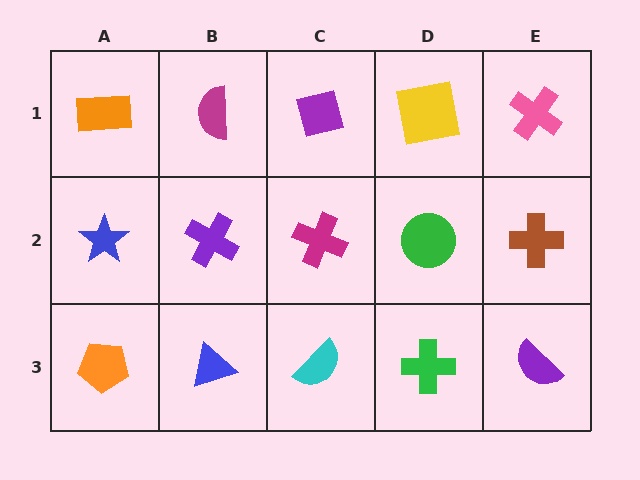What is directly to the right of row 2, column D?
A brown cross.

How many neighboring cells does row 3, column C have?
3.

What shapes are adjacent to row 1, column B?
A purple cross (row 2, column B), an orange rectangle (row 1, column A), a purple square (row 1, column C).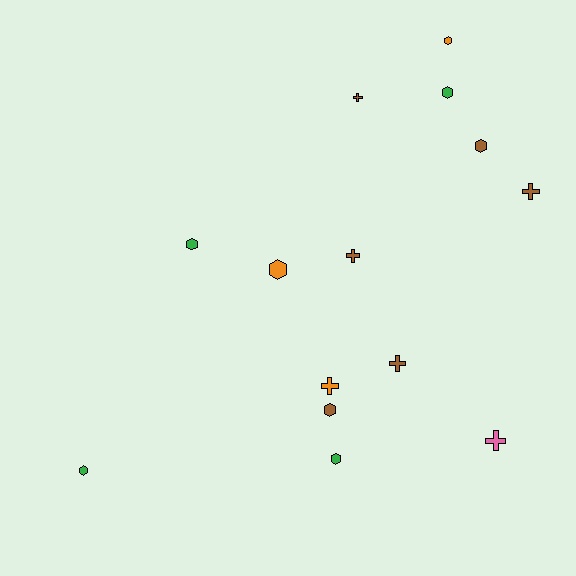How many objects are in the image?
There are 14 objects.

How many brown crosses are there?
There are 4 brown crosses.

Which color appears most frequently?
Brown, with 6 objects.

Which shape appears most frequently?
Hexagon, with 8 objects.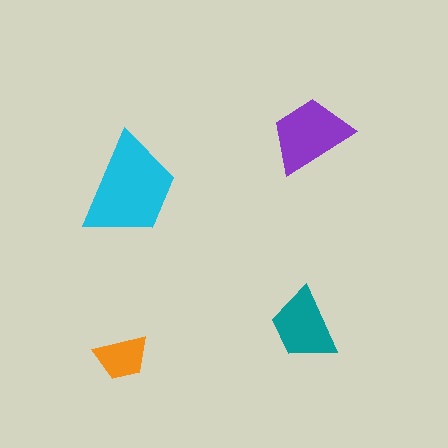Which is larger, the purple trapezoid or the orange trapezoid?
The purple one.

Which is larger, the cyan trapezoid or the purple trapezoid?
The cyan one.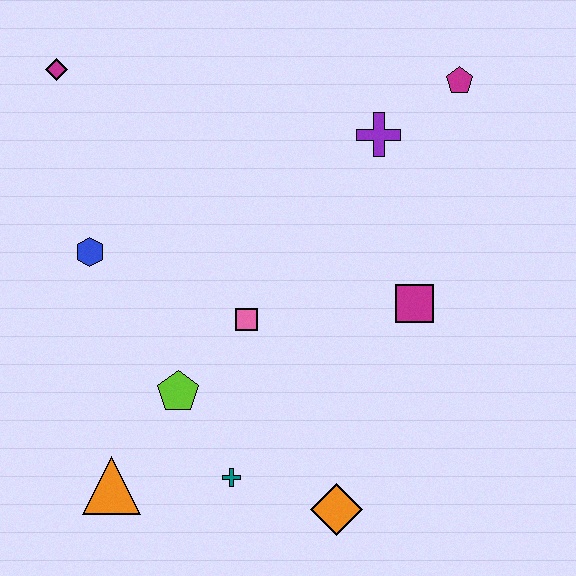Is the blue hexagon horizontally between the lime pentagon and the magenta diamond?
Yes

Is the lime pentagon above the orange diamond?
Yes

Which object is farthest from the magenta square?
The magenta diamond is farthest from the magenta square.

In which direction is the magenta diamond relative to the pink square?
The magenta diamond is above the pink square.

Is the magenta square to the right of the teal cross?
Yes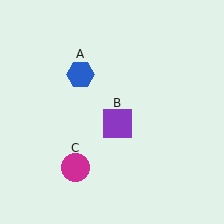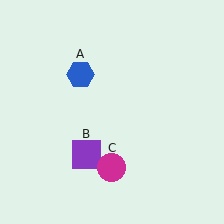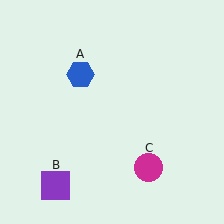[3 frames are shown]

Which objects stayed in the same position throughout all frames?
Blue hexagon (object A) remained stationary.